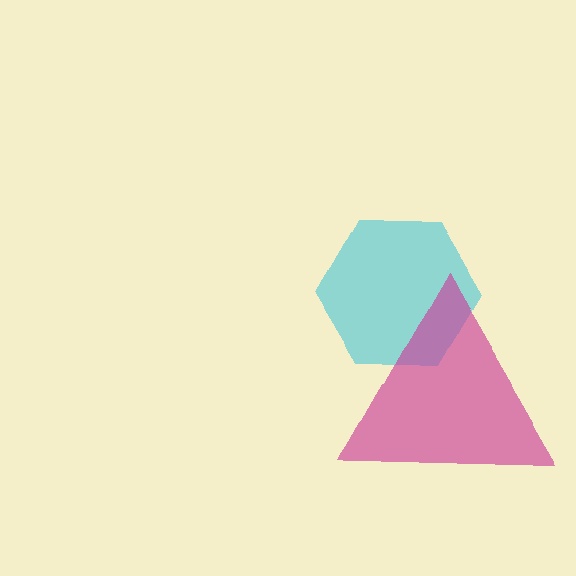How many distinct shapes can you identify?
There are 2 distinct shapes: a cyan hexagon, a magenta triangle.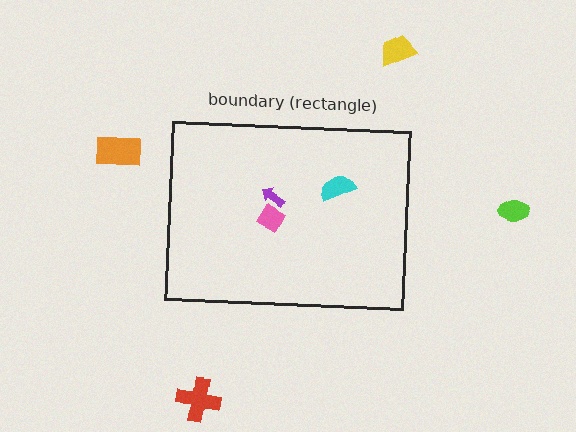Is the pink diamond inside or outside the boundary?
Inside.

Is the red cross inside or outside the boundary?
Outside.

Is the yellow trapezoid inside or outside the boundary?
Outside.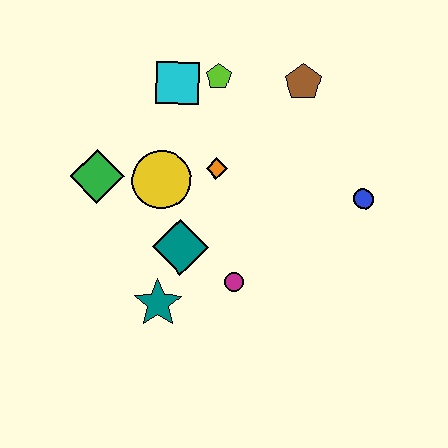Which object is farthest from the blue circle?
The green diamond is farthest from the blue circle.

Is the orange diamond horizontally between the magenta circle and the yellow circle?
Yes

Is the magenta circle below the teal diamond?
Yes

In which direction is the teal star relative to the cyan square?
The teal star is below the cyan square.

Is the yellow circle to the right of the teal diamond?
No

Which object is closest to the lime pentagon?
The cyan square is closest to the lime pentagon.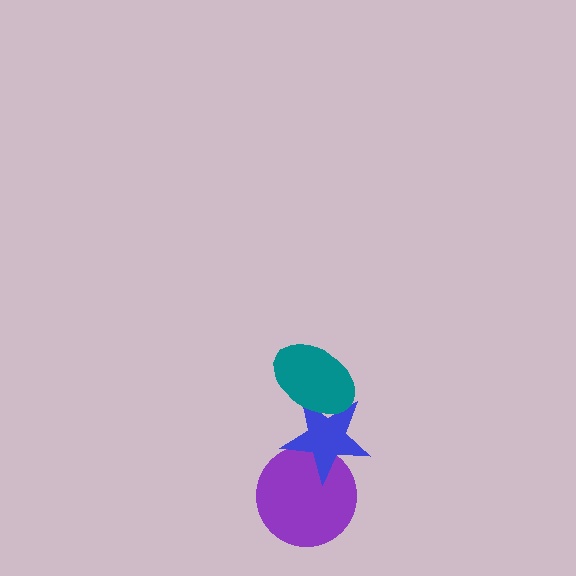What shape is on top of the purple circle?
The blue star is on top of the purple circle.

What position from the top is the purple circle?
The purple circle is 3rd from the top.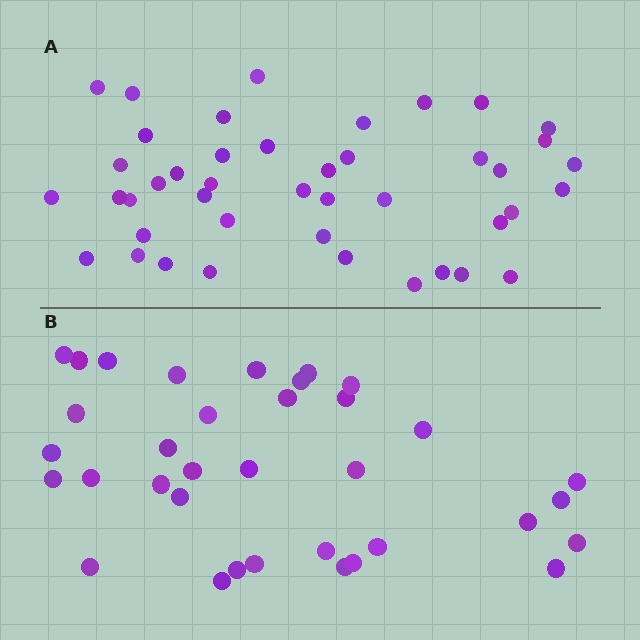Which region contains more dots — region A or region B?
Region A (the top region) has more dots.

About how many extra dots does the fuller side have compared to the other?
Region A has roughly 8 or so more dots than region B.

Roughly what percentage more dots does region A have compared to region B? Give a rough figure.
About 25% more.